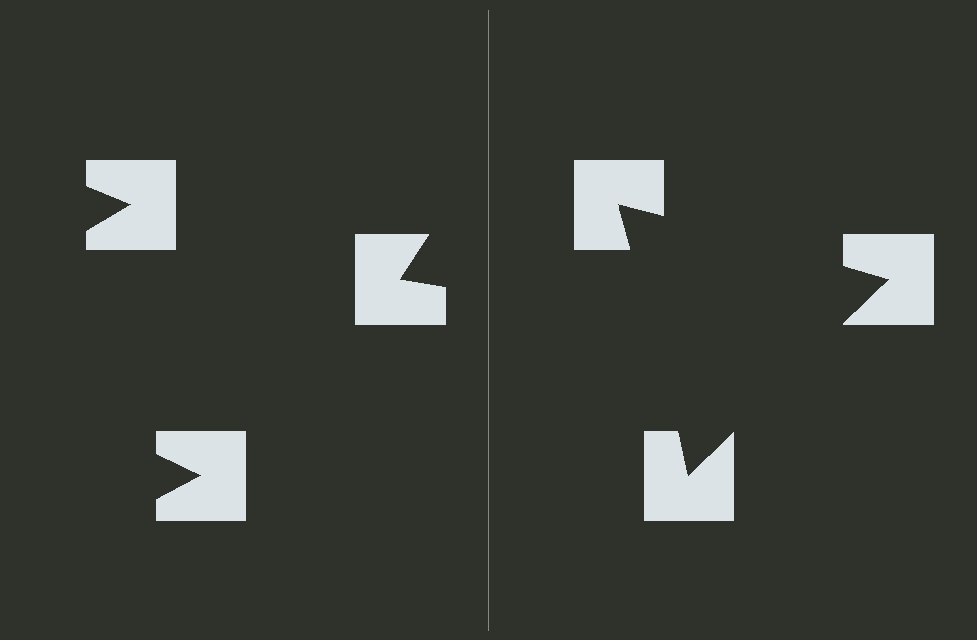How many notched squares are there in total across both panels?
6 — 3 on each side.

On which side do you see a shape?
An illusory triangle appears on the right side. On the left side the wedge cuts are rotated, so no coherent shape forms.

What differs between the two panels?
The notched squares are positioned identically on both sides; only the wedge orientations differ. On the right they align to a triangle; on the left they are misaligned.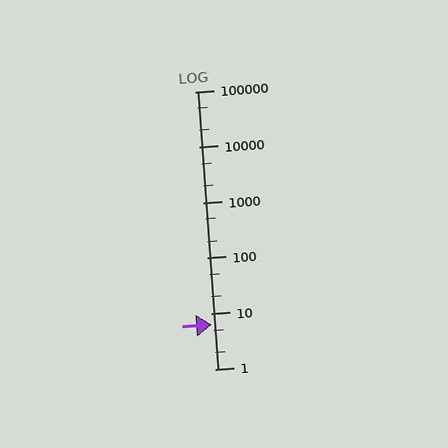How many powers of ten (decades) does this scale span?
The scale spans 5 decades, from 1 to 100000.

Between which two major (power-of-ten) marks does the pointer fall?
The pointer is between 1 and 10.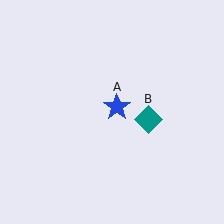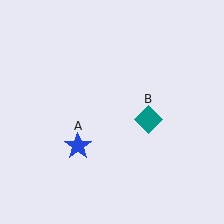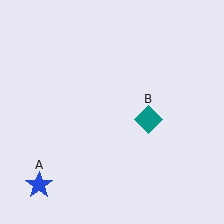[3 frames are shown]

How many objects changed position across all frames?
1 object changed position: blue star (object A).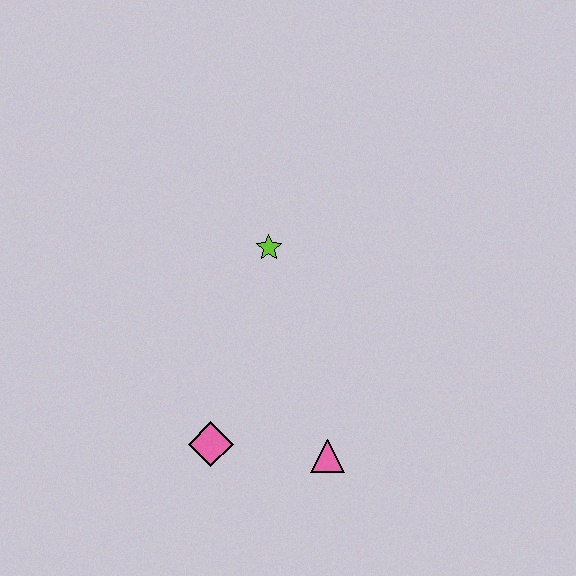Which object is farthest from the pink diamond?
The lime star is farthest from the pink diamond.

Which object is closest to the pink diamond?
The pink triangle is closest to the pink diamond.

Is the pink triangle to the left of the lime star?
No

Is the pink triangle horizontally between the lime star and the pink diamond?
No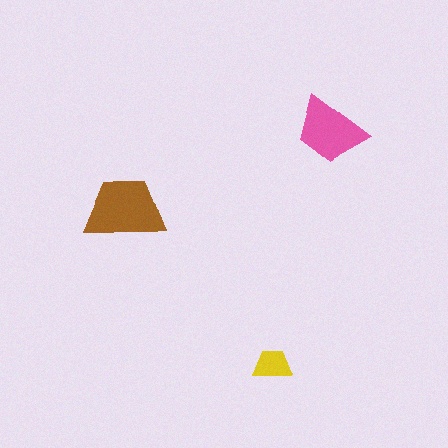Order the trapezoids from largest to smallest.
the brown one, the pink one, the yellow one.